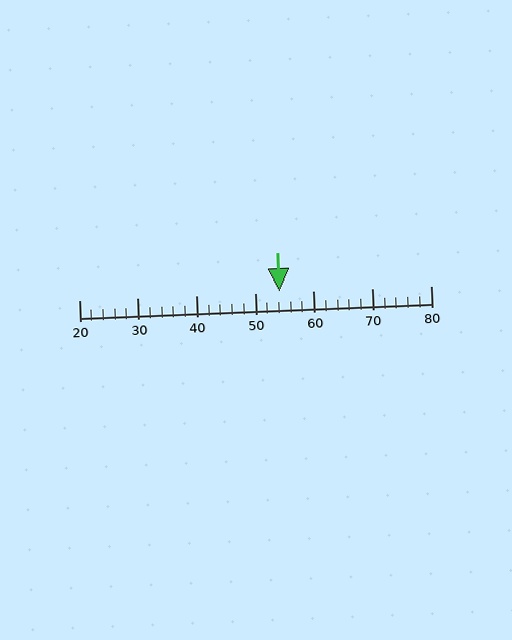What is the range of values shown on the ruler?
The ruler shows values from 20 to 80.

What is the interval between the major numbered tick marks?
The major tick marks are spaced 10 units apart.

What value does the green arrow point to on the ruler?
The green arrow points to approximately 54.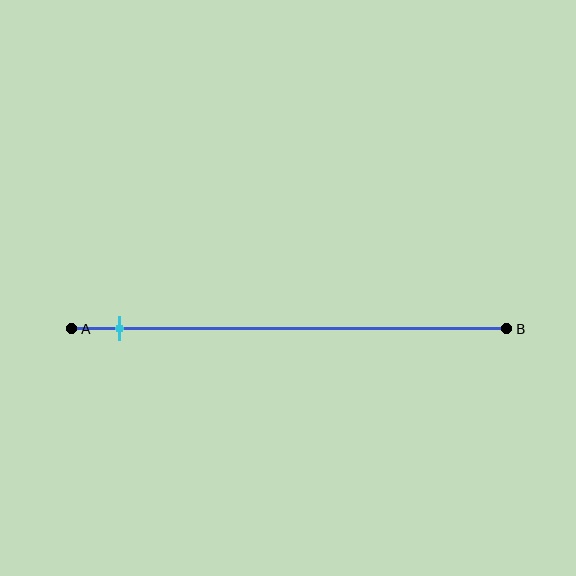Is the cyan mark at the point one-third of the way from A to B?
No, the mark is at about 10% from A, not at the 33% one-third point.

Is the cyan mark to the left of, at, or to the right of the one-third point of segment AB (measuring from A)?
The cyan mark is to the left of the one-third point of segment AB.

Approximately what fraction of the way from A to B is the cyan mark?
The cyan mark is approximately 10% of the way from A to B.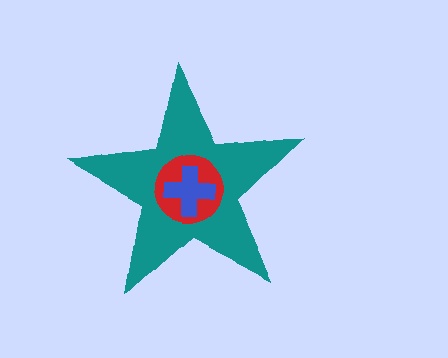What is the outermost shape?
The teal star.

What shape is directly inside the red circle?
The blue cross.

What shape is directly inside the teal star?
The red circle.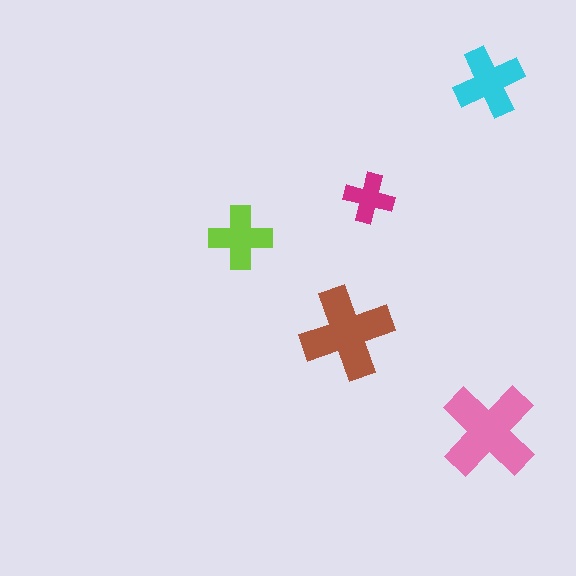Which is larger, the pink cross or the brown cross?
The pink one.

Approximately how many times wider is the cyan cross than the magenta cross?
About 1.5 times wider.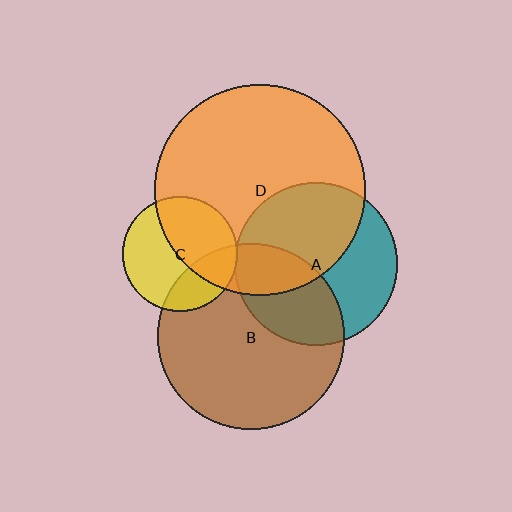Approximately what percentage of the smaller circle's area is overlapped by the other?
Approximately 35%.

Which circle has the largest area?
Circle D (orange).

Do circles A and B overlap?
Yes.